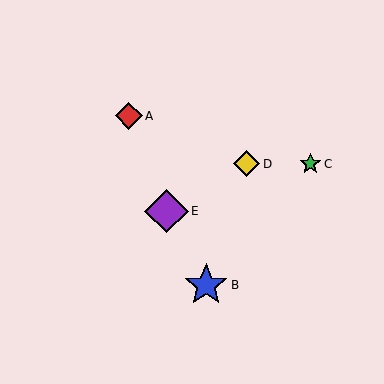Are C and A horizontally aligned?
No, C is at y≈164 and A is at y≈116.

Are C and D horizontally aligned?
Yes, both are at y≈164.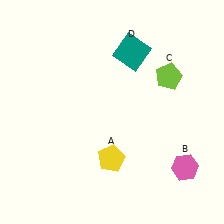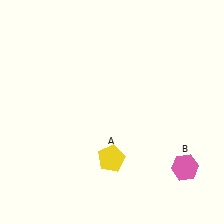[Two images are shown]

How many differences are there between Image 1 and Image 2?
There are 2 differences between the two images.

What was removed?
The lime pentagon (C), the teal square (D) were removed in Image 2.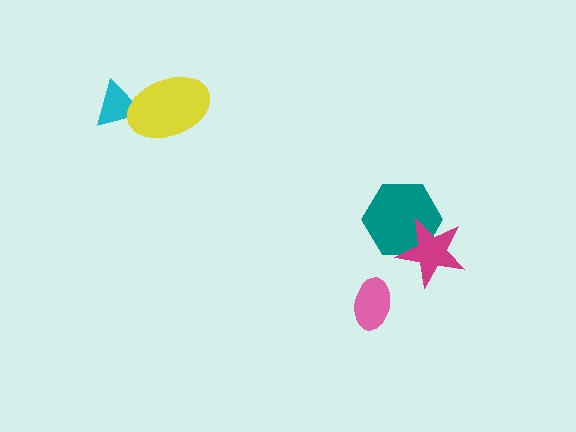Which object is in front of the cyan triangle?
The yellow ellipse is in front of the cyan triangle.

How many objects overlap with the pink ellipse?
0 objects overlap with the pink ellipse.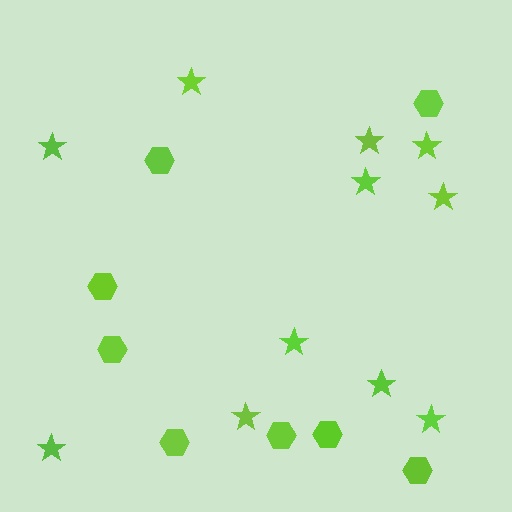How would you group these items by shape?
There are 2 groups: one group of hexagons (8) and one group of stars (11).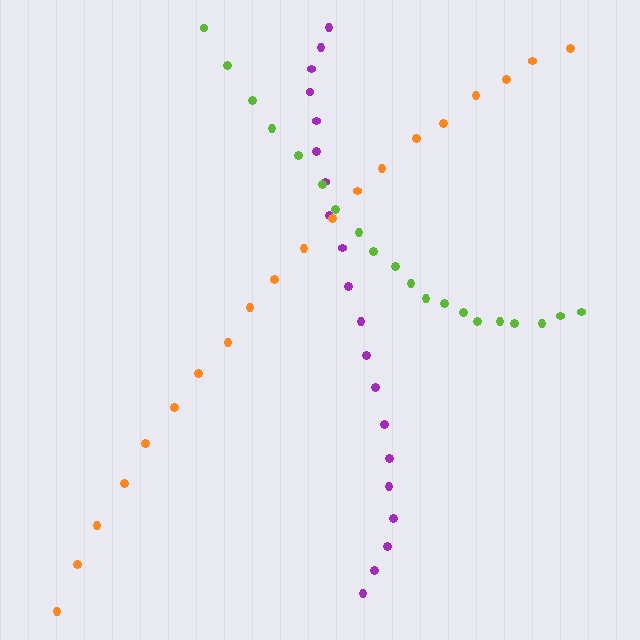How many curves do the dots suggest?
There are 3 distinct paths.